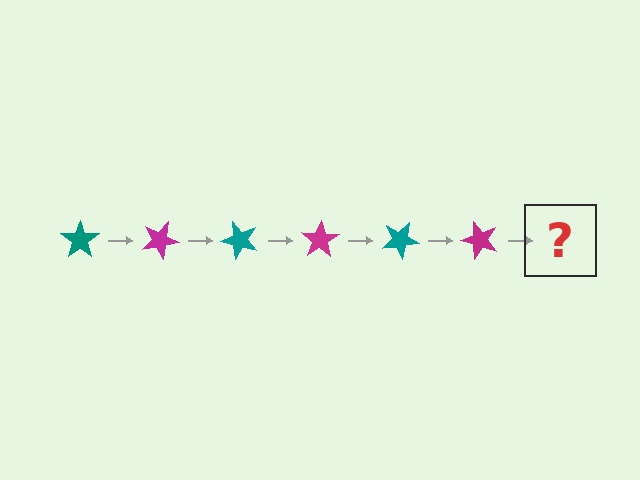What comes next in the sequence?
The next element should be a teal star, rotated 150 degrees from the start.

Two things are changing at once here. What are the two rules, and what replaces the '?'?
The two rules are that it rotates 25 degrees each step and the color cycles through teal and magenta. The '?' should be a teal star, rotated 150 degrees from the start.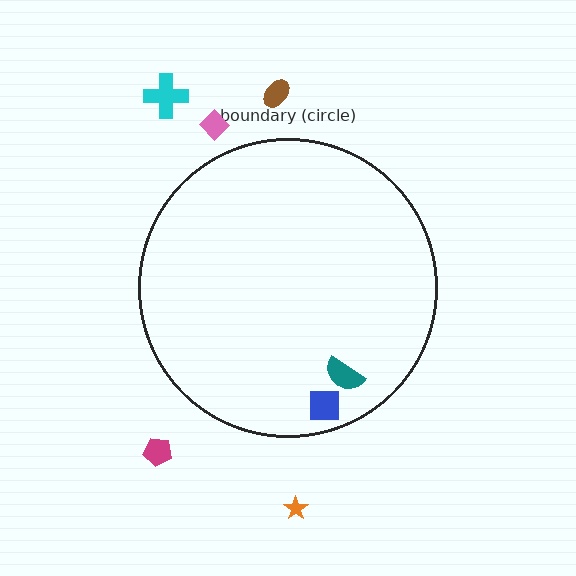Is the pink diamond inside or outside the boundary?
Outside.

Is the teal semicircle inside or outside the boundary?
Inside.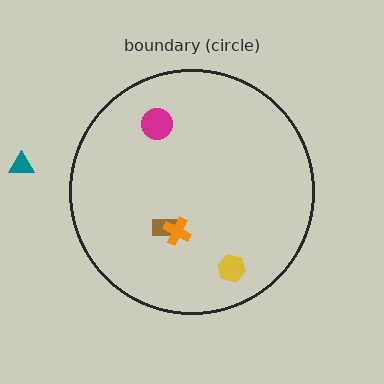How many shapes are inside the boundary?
4 inside, 1 outside.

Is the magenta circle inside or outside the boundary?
Inside.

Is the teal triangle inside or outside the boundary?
Outside.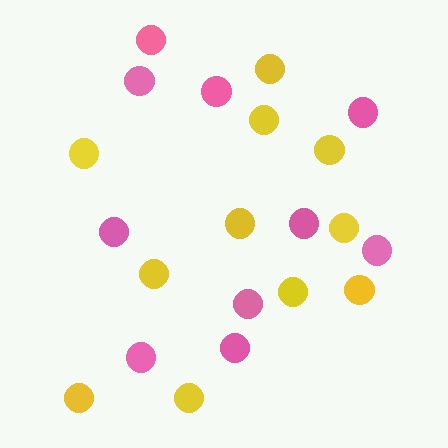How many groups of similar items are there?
There are 2 groups: one group of yellow circles (11) and one group of pink circles (10).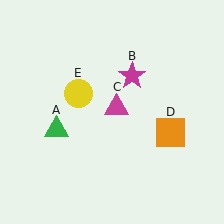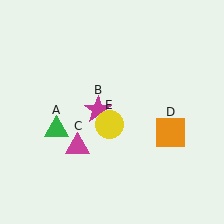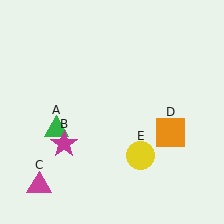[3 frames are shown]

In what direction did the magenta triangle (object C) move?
The magenta triangle (object C) moved down and to the left.